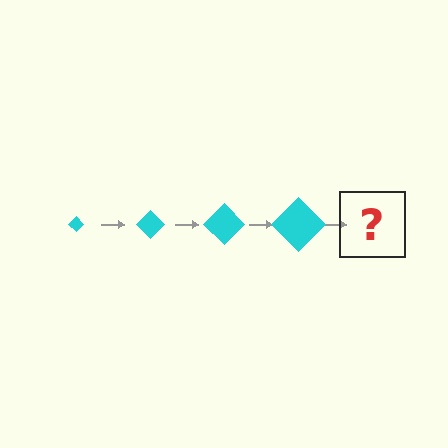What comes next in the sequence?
The next element should be a cyan diamond, larger than the previous one.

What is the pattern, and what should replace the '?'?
The pattern is that the diamond gets progressively larger each step. The '?' should be a cyan diamond, larger than the previous one.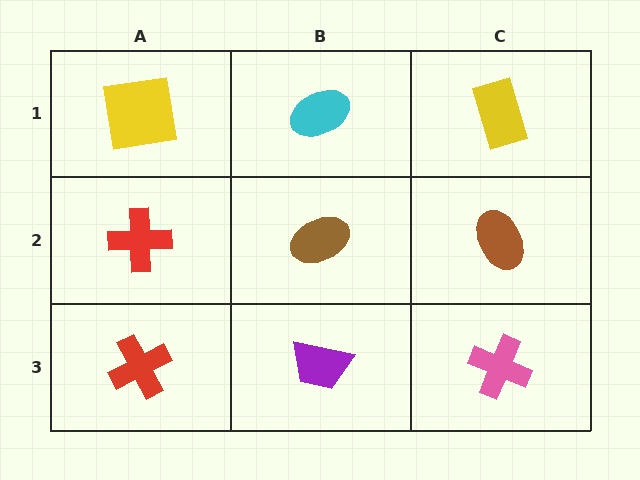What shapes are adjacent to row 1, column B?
A brown ellipse (row 2, column B), a yellow square (row 1, column A), a yellow rectangle (row 1, column C).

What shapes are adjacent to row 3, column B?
A brown ellipse (row 2, column B), a red cross (row 3, column A), a pink cross (row 3, column C).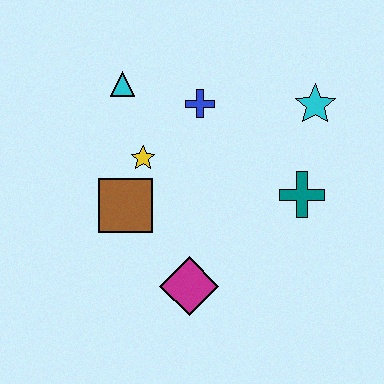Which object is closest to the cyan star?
The teal cross is closest to the cyan star.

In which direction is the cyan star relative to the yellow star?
The cyan star is to the right of the yellow star.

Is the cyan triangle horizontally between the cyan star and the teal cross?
No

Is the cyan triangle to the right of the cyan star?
No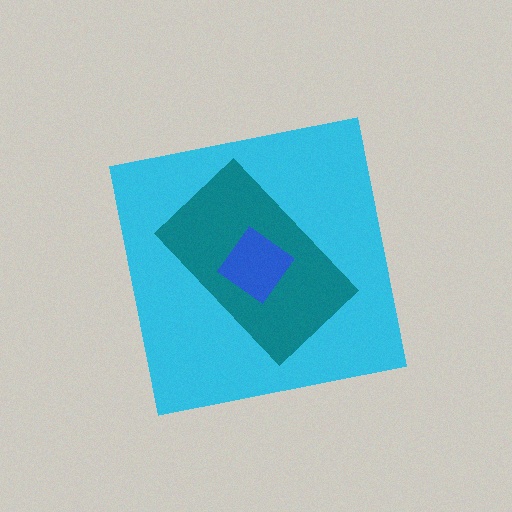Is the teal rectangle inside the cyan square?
Yes.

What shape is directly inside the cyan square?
The teal rectangle.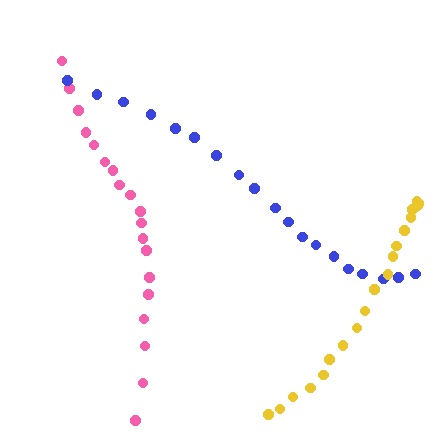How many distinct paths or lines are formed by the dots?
There are 3 distinct paths.